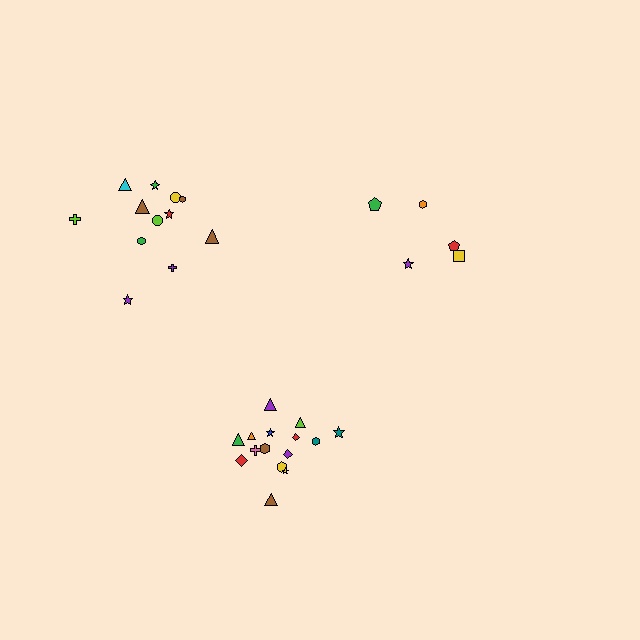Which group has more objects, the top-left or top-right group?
The top-left group.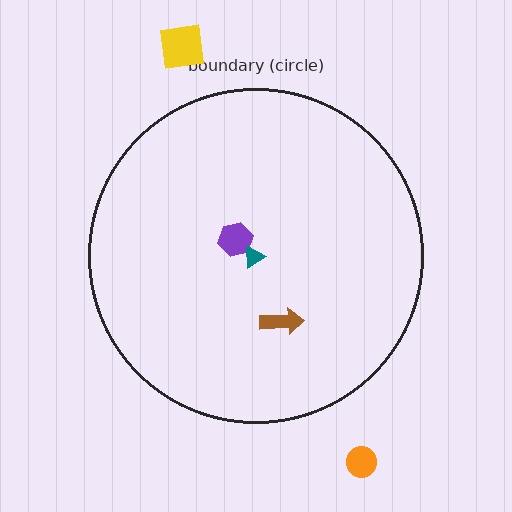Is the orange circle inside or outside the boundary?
Outside.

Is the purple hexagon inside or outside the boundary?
Inside.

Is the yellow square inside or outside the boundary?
Outside.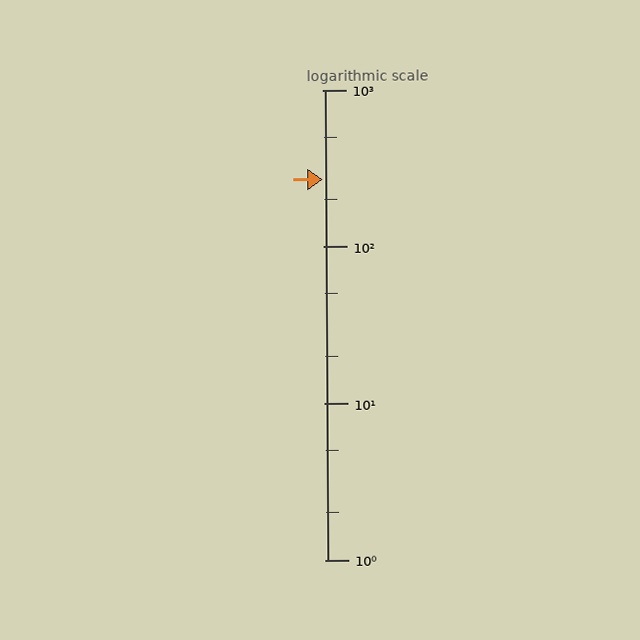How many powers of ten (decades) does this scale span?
The scale spans 3 decades, from 1 to 1000.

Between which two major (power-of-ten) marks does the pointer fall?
The pointer is between 100 and 1000.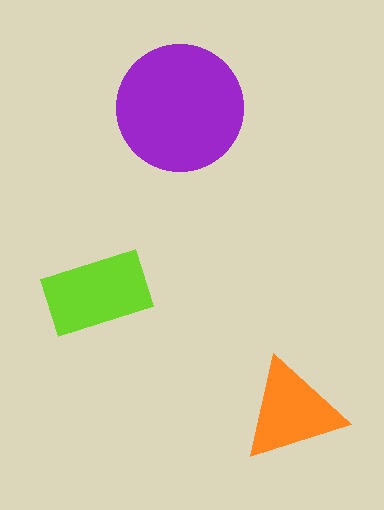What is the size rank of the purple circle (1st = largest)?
1st.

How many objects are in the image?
There are 3 objects in the image.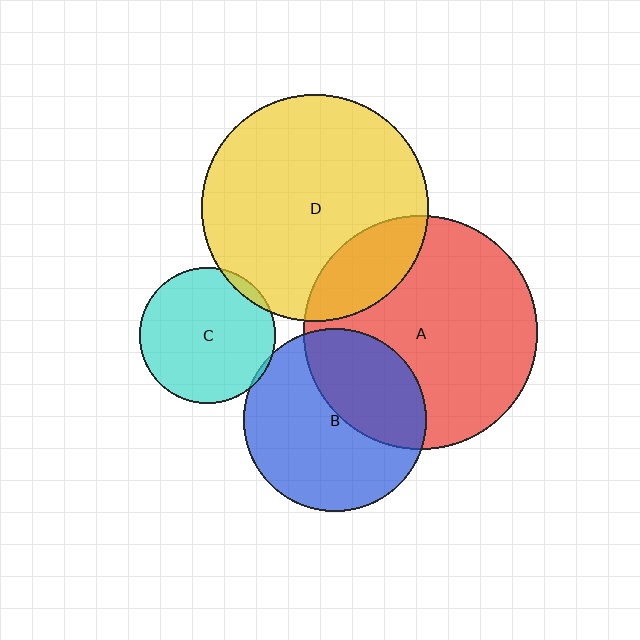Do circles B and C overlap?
Yes.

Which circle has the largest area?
Circle A (red).